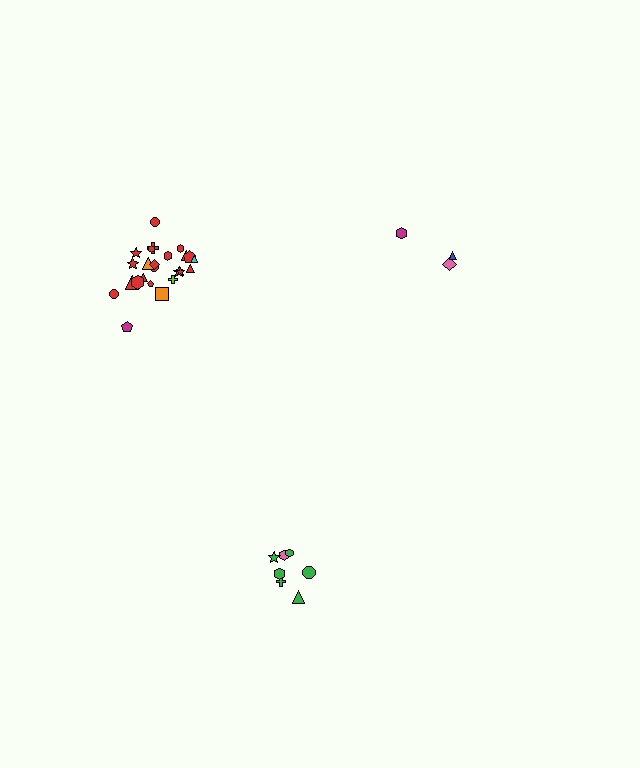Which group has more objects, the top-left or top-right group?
The top-left group.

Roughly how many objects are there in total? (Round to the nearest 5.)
Roughly 35 objects in total.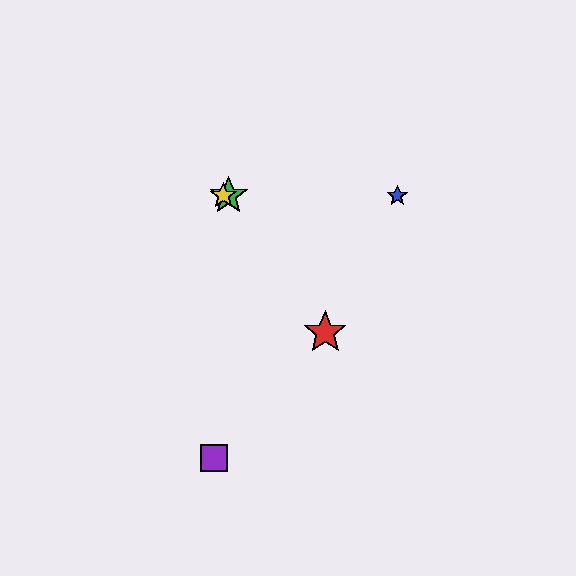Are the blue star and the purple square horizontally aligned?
No, the blue star is at y≈196 and the purple square is at y≈458.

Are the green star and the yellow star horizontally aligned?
Yes, both are at y≈196.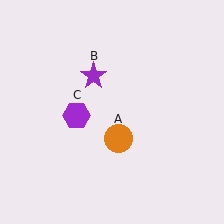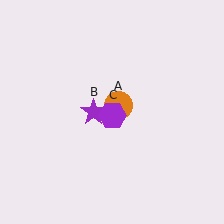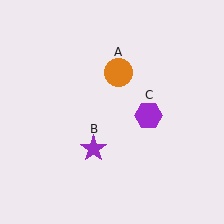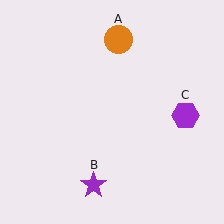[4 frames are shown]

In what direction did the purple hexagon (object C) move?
The purple hexagon (object C) moved right.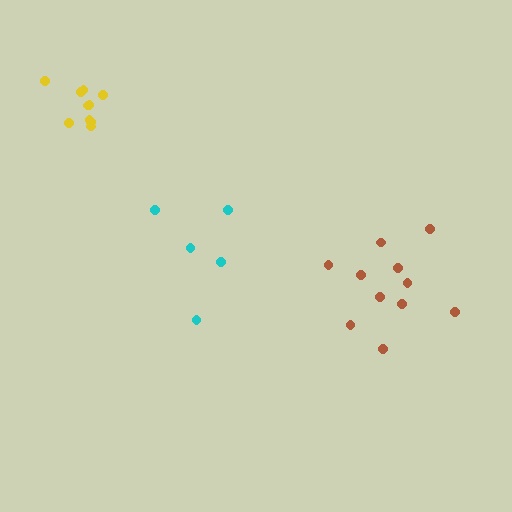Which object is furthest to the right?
The brown cluster is rightmost.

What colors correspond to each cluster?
The clusters are colored: brown, yellow, cyan.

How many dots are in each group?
Group 1: 11 dots, Group 2: 10 dots, Group 3: 5 dots (26 total).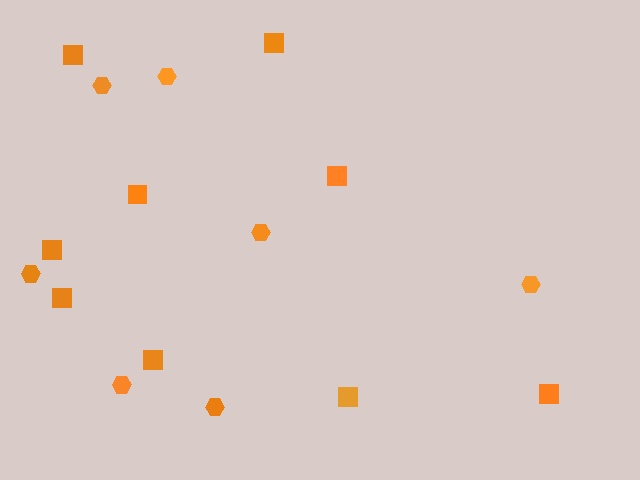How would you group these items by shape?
There are 2 groups: one group of hexagons (7) and one group of squares (9).